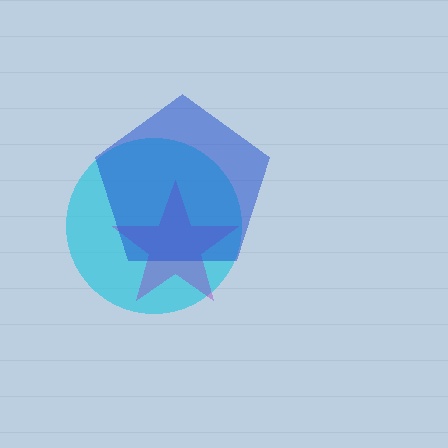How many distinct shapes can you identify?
There are 3 distinct shapes: a cyan circle, a purple star, a blue pentagon.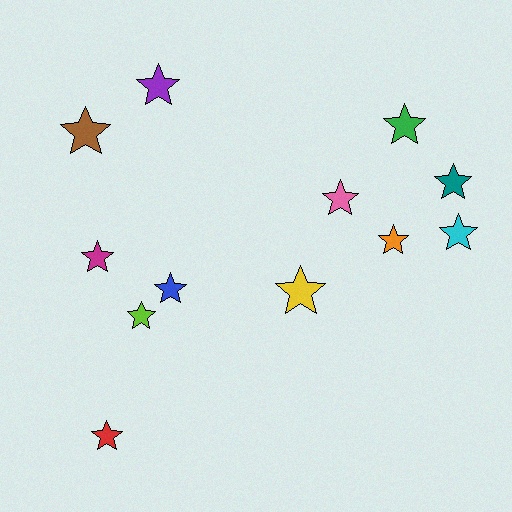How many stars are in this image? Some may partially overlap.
There are 12 stars.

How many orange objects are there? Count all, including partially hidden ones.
There is 1 orange object.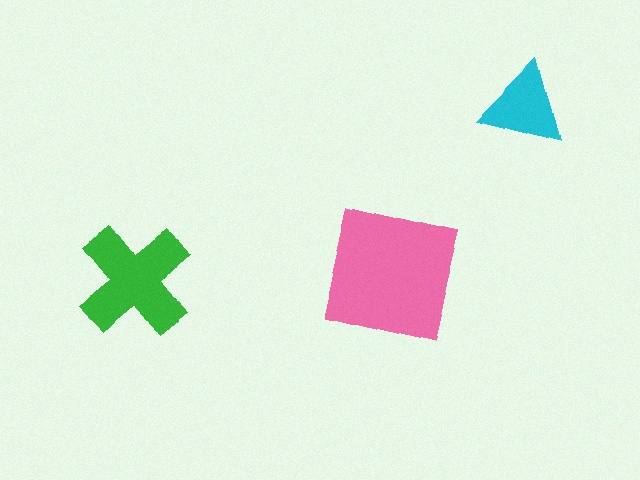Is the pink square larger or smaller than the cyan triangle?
Larger.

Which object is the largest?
The pink square.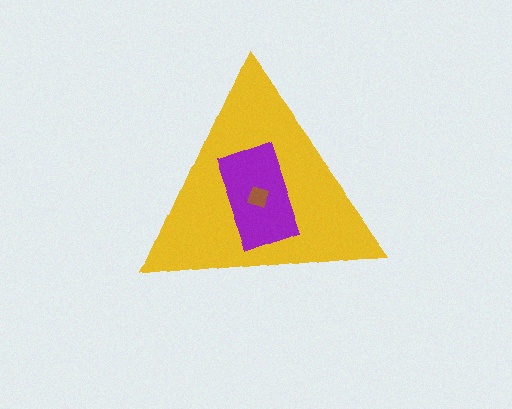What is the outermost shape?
The yellow triangle.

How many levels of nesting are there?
3.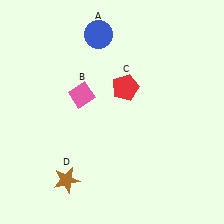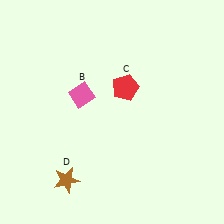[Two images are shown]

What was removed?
The blue circle (A) was removed in Image 2.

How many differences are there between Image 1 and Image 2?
There is 1 difference between the two images.